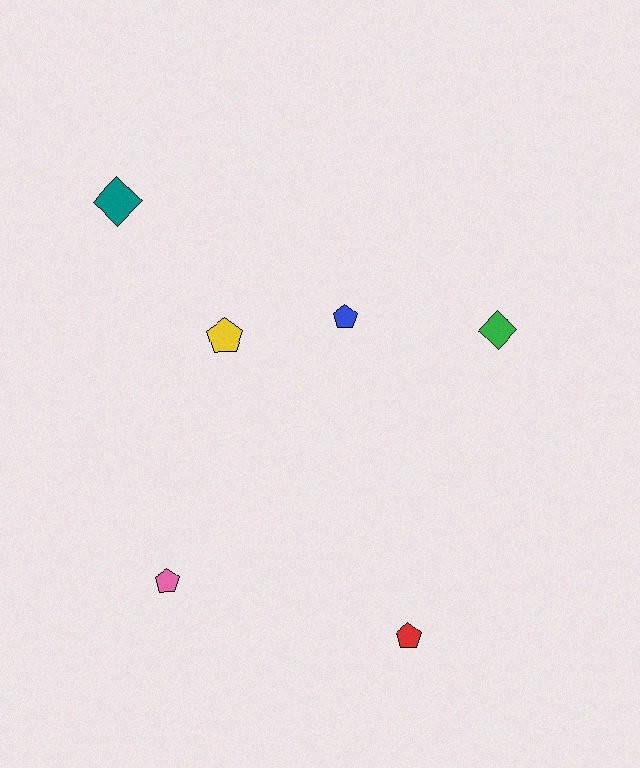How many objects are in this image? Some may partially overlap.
There are 6 objects.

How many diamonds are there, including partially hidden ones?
There are 2 diamonds.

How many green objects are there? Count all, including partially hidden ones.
There is 1 green object.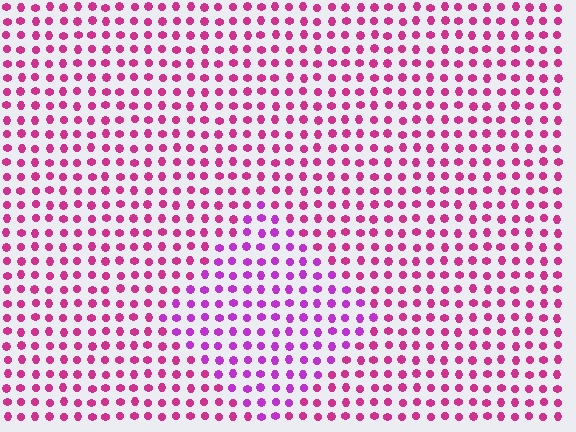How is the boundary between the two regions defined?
The boundary is defined purely by a slight shift in hue (about 31 degrees). Spacing, size, and orientation are identical on both sides.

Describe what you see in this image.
The image is filled with small magenta elements in a uniform arrangement. A diamond-shaped region is visible where the elements are tinted to a slightly different hue, forming a subtle color boundary.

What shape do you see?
I see a diamond.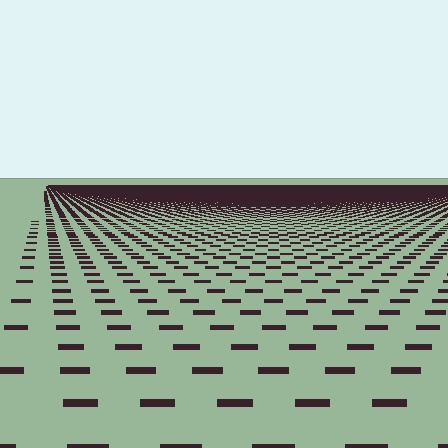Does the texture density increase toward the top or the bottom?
Density increases toward the top.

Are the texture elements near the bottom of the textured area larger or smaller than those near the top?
Larger. Near the bottom, elements are closer to the viewer and appear at a bigger on-screen size.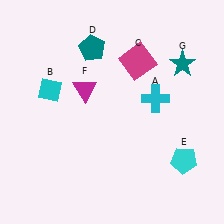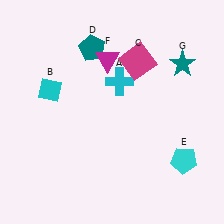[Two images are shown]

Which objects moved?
The objects that moved are: the cyan cross (A), the magenta triangle (F).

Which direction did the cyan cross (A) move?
The cyan cross (A) moved left.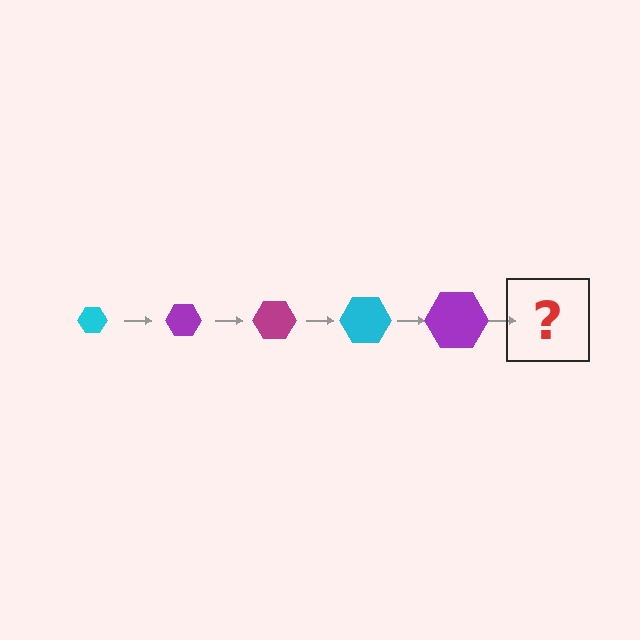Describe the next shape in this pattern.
It should be a magenta hexagon, larger than the previous one.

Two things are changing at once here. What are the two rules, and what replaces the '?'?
The two rules are that the hexagon grows larger each step and the color cycles through cyan, purple, and magenta. The '?' should be a magenta hexagon, larger than the previous one.